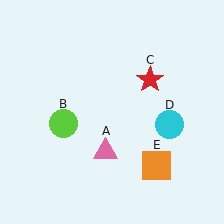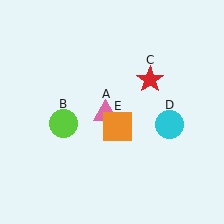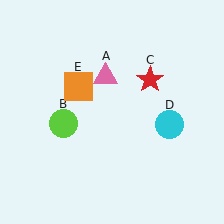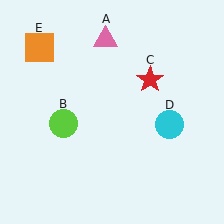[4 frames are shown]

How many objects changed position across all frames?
2 objects changed position: pink triangle (object A), orange square (object E).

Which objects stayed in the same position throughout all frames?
Lime circle (object B) and red star (object C) and cyan circle (object D) remained stationary.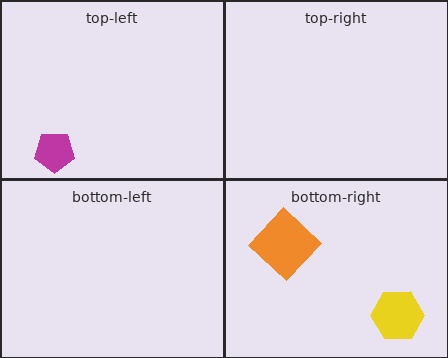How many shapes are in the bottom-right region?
2.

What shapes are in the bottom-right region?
The orange diamond, the yellow hexagon.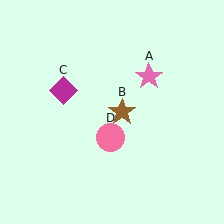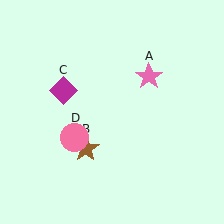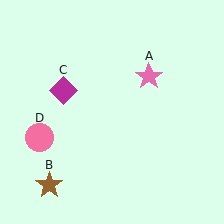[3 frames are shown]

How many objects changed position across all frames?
2 objects changed position: brown star (object B), pink circle (object D).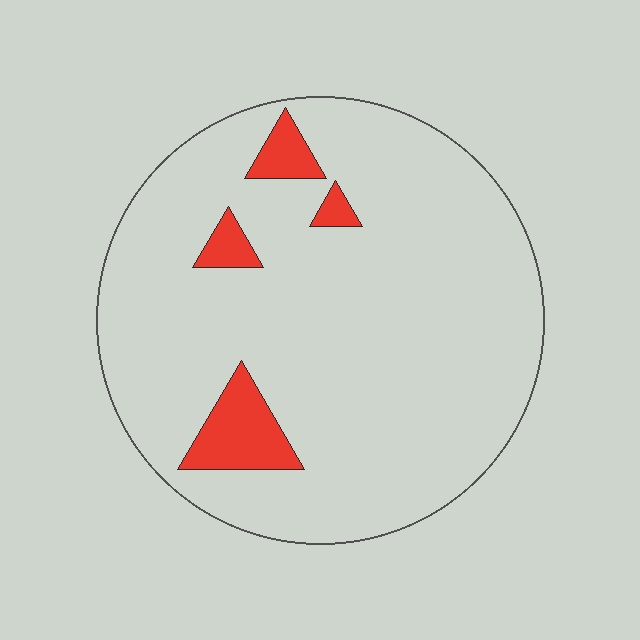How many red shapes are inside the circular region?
4.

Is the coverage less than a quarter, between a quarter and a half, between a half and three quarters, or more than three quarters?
Less than a quarter.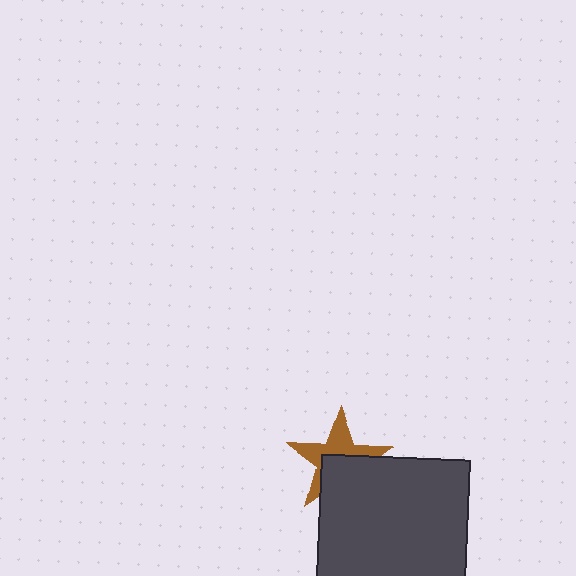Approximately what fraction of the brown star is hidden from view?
Roughly 48% of the brown star is hidden behind the dark gray rectangle.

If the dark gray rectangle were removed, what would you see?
You would see the complete brown star.